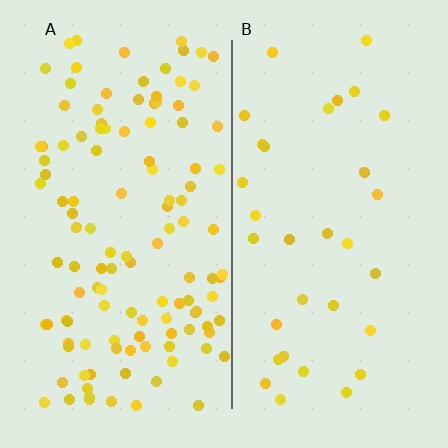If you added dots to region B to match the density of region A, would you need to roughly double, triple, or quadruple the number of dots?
Approximately quadruple.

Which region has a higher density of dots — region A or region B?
A (the left).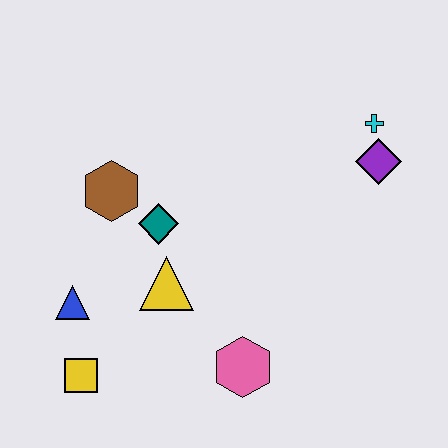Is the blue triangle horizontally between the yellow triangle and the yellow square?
No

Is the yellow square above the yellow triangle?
No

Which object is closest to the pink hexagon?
The yellow triangle is closest to the pink hexagon.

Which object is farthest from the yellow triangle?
The cyan cross is farthest from the yellow triangle.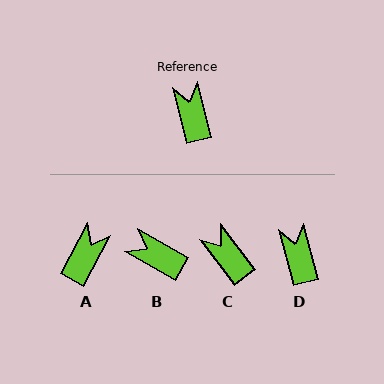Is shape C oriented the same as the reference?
No, it is off by about 22 degrees.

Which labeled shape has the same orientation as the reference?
D.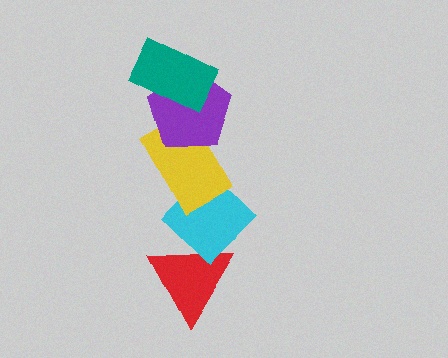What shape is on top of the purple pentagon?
The teal rectangle is on top of the purple pentagon.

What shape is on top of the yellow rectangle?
The purple pentagon is on top of the yellow rectangle.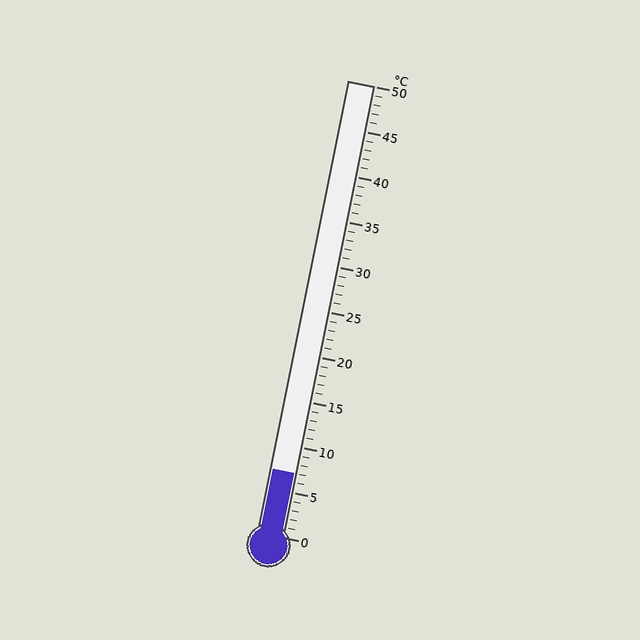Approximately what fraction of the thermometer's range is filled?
The thermometer is filled to approximately 15% of its range.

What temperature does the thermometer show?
The thermometer shows approximately 7°C.